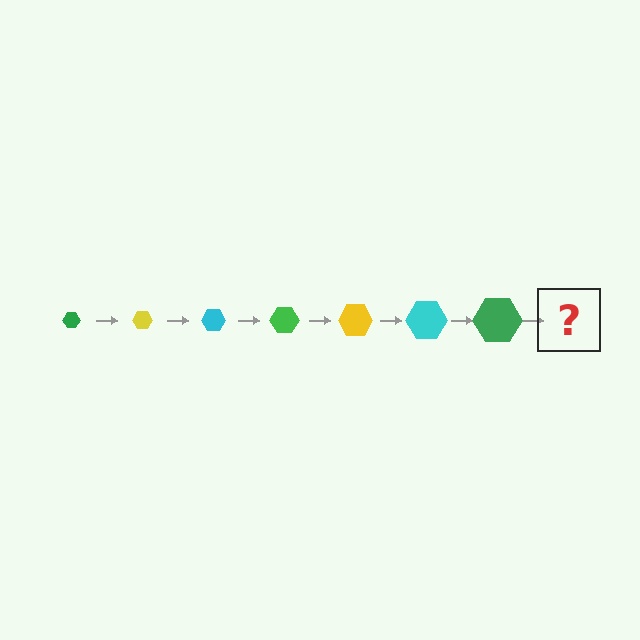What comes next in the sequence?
The next element should be a yellow hexagon, larger than the previous one.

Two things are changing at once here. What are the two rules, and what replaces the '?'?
The two rules are that the hexagon grows larger each step and the color cycles through green, yellow, and cyan. The '?' should be a yellow hexagon, larger than the previous one.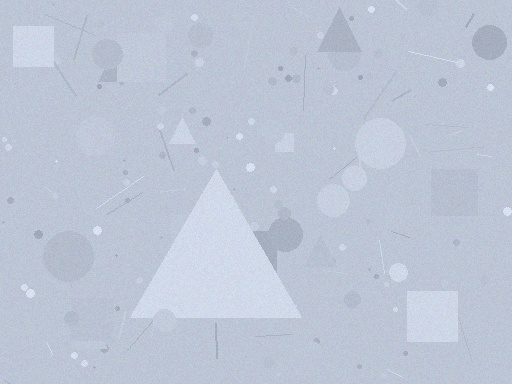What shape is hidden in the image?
A triangle is hidden in the image.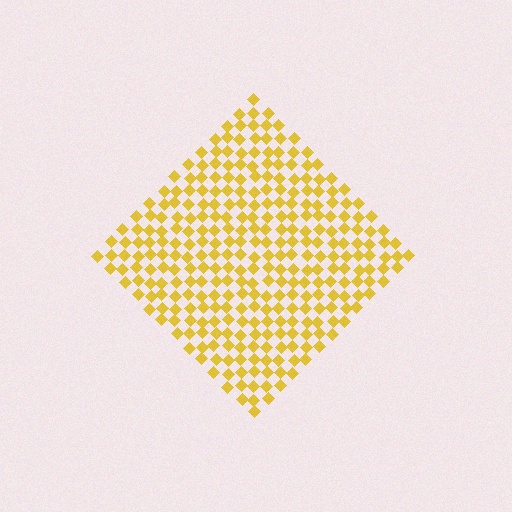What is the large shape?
The large shape is a diamond.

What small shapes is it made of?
It is made of small diamonds.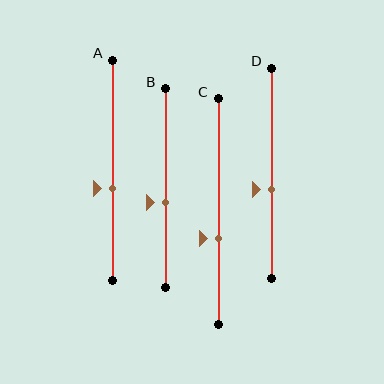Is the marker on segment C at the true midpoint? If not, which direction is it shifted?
No, the marker on segment C is shifted downward by about 12% of the segment length.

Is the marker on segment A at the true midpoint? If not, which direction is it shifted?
No, the marker on segment A is shifted downward by about 8% of the segment length.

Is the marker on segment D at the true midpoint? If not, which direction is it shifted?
No, the marker on segment D is shifted downward by about 8% of the segment length.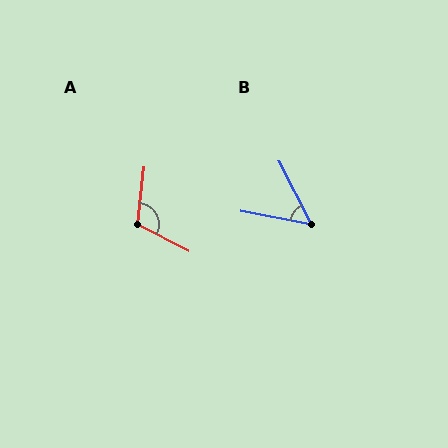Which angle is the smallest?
B, at approximately 53 degrees.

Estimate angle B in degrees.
Approximately 53 degrees.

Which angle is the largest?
A, at approximately 110 degrees.